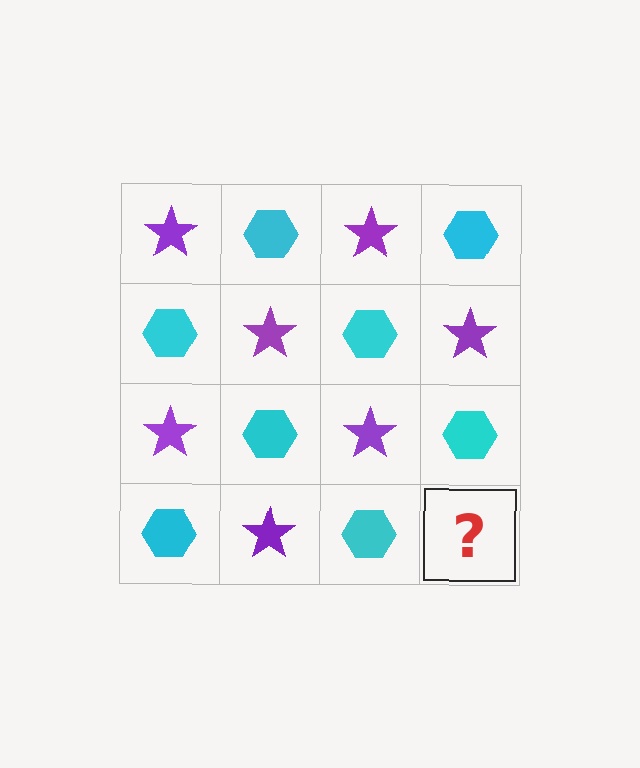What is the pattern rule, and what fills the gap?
The rule is that it alternates purple star and cyan hexagon in a checkerboard pattern. The gap should be filled with a purple star.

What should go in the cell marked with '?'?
The missing cell should contain a purple star.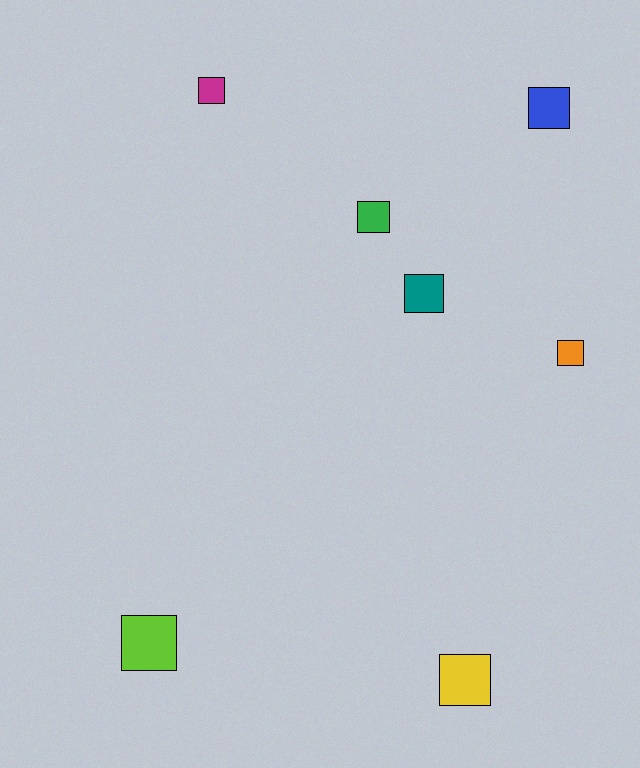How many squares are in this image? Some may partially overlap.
There are 7 squares.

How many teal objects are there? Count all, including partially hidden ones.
There is 1 teal object.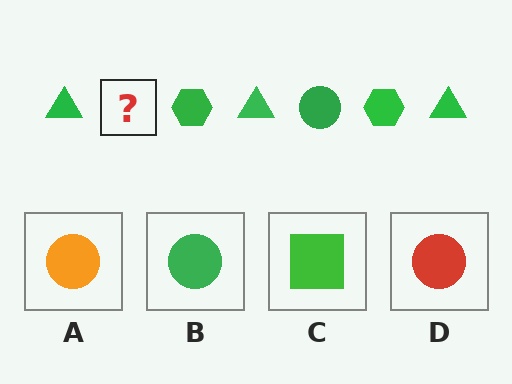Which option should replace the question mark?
Option B.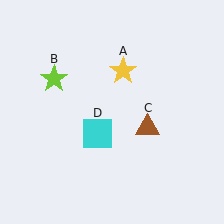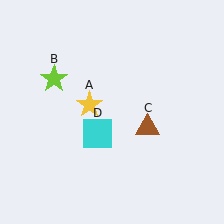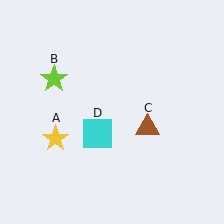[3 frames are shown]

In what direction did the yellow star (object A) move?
The yellow star (object A) moved down and to the left.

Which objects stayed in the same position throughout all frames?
Lime star (object B) and brown triangle (object C) and cyan square (object D) remained stationary.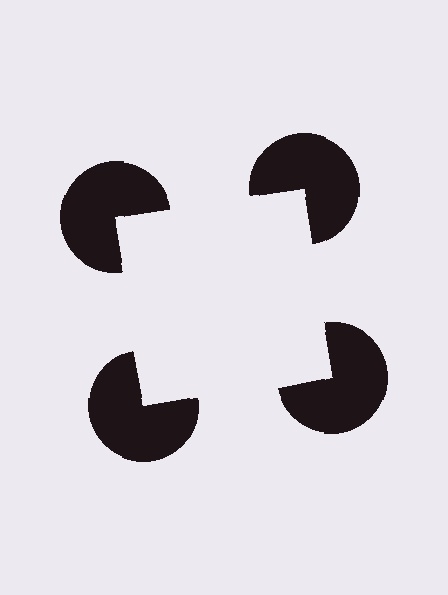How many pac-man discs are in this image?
There are 4 — one at each vertex of the illusory square.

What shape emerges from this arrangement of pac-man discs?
An illusory square — its edges are inferred from the aligned wedge cuts in the pac-man discs, not physically drawn.